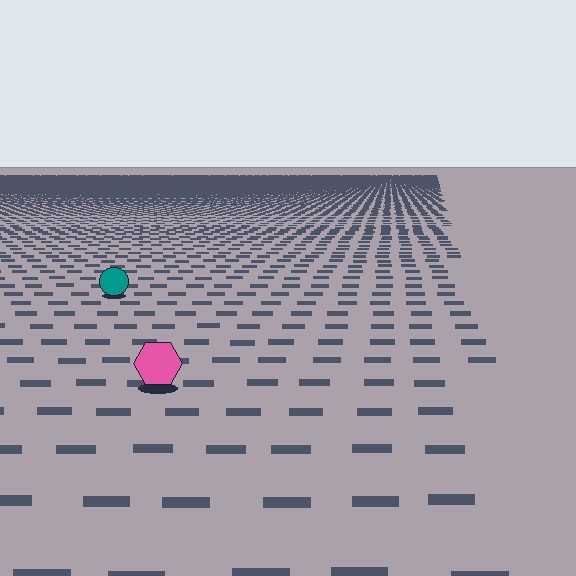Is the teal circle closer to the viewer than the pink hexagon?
No. The pink hexagon is closer — you can tell from the texture gradient: the ground texture is coarser near it.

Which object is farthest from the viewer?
The teal circle is farthest from the viewer. It appears smaller and the ground texture around it is denser.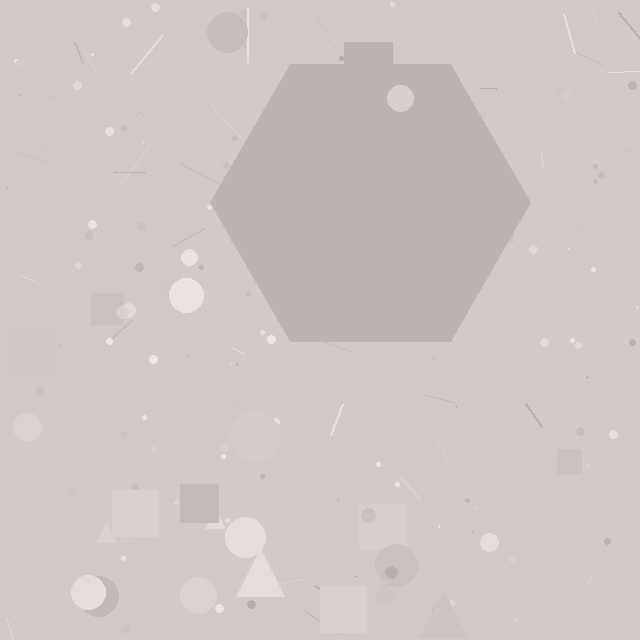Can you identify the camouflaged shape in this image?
The camouflaged shape is a hexagon.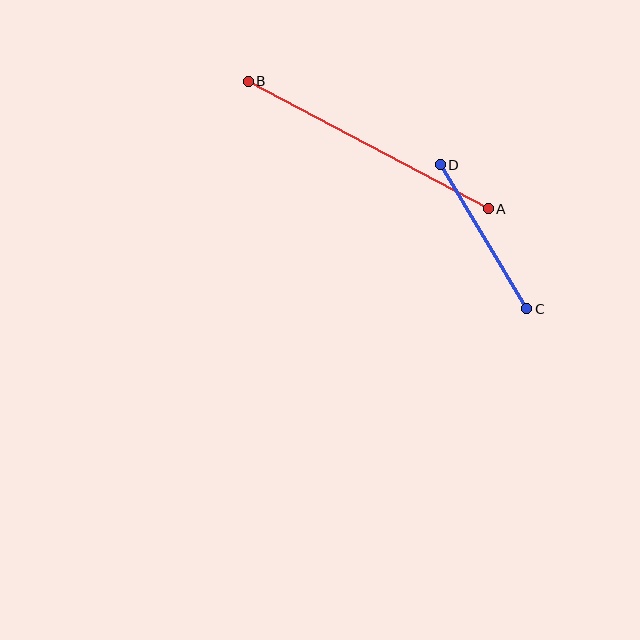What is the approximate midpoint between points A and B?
The midpoint is at approximately (368, 145) pixels.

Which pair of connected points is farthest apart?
Points A and B are farthest apart.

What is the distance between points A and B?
The distance is approximately 272 pixels.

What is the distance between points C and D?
The distance is approximately 168 pixels.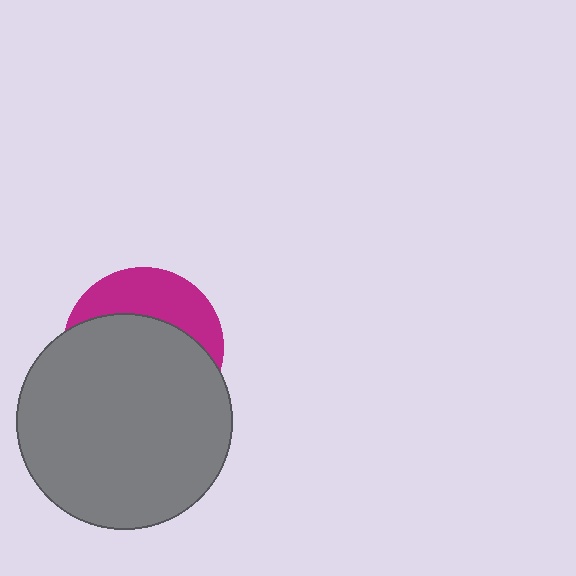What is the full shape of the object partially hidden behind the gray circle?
The partially hidden object is a magenta circle.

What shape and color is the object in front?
The object in front is a gray circle.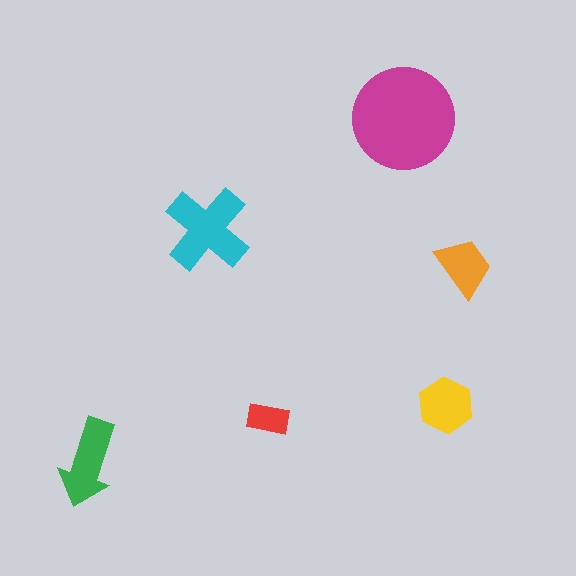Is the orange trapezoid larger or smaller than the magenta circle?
Smaller.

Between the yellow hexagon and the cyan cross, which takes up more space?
The cyan cross.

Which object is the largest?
The magenta circle.